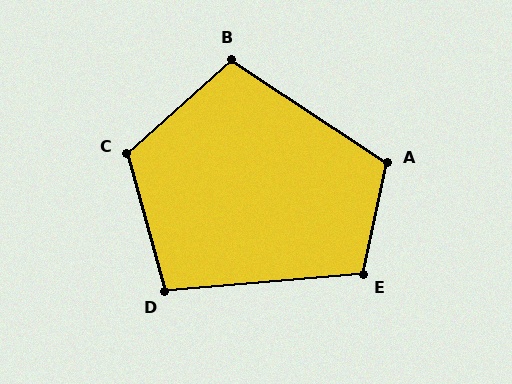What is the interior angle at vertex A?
Approximately 111 degrees (obtuse).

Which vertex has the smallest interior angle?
D, at approximately 100 degrees.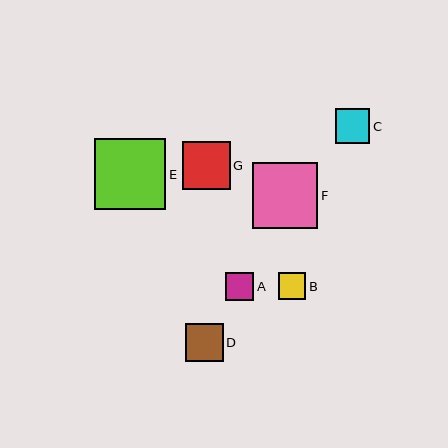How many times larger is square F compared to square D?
Square F is approximately 1.7 times the size of square D.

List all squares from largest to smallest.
From largest to smallest: E, F, G, D, C, A, B.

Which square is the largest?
Square E is the largest with a size of approximately 71 pixels.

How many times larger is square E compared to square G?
Square E is approximately 1.5 times the size of square G.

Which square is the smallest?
Square B is the smallest with a size of approximately 27 pixels.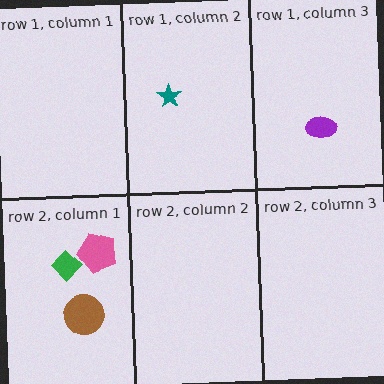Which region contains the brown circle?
The row 2, column 1 region.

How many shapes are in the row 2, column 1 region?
3.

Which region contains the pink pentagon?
The row 2, column 1 region.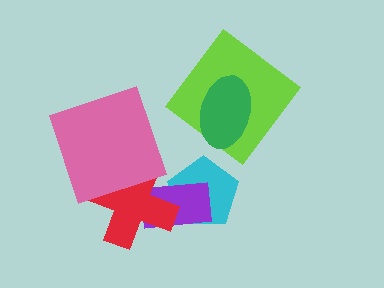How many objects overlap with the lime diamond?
1 object overlaps with the lime diamond.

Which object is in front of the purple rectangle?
The red cross is in front of the purple rectangle.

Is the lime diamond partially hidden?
Yes, it is partially covered by another shape.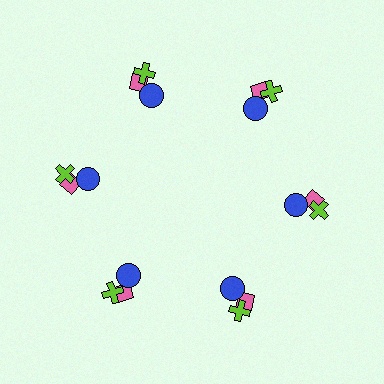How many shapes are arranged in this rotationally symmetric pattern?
There are 18 shapes, arranged in 6 groups of 3.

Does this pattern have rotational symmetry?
Yes, this pattern has 6-fold rotational symmetry. It looks the same after rotating 60 degrees around the center.